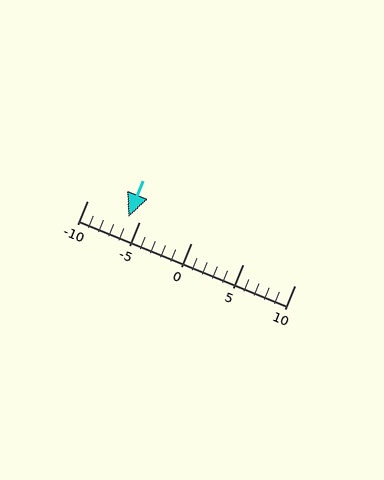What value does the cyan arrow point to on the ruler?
The cyan arrow points to approximately -6.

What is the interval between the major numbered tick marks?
The major tick marks are spaced 5 units apart.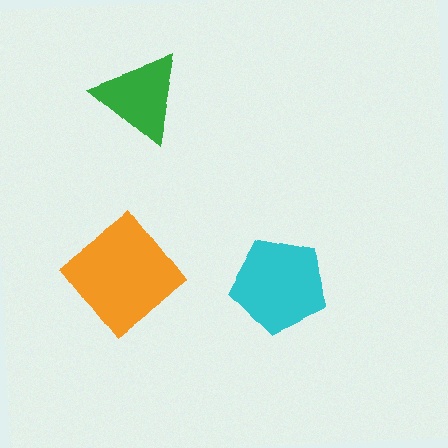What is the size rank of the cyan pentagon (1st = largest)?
2nd.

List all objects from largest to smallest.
The orange diamond, the cyan pentagon, the green triangle.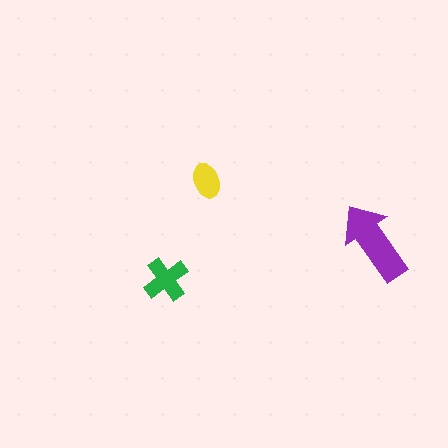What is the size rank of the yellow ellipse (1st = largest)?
3rd.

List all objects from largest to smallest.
The purple arrow, the green cross, the yellow ellipse.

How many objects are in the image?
There are 3 objects in the image.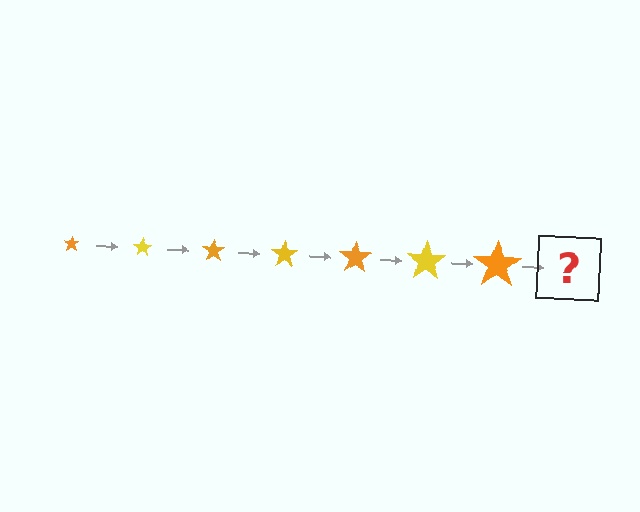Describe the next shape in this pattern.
It should be a yellow star, larger than the previous one.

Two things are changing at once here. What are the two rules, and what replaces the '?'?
The two rules are that the star grows larger each step and the color cycles through orange and yellow. The '?' should be a yellow star, larger than the previous one.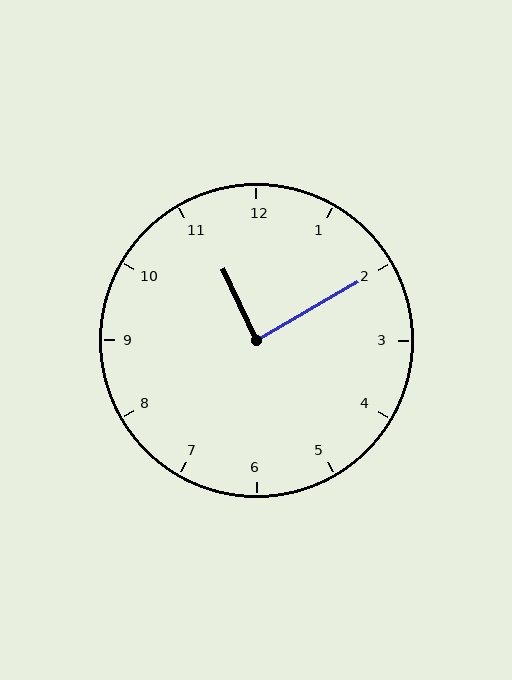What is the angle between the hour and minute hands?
Approximately 85 degrees.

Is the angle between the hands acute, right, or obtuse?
It is right.